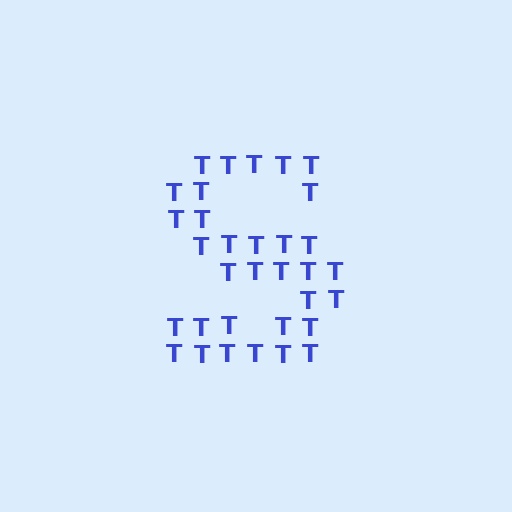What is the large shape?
The large shape is the letter S.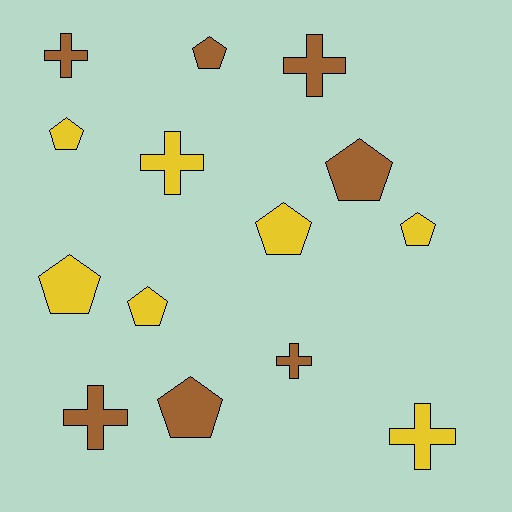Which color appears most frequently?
Yellow, with 7 objects.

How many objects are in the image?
There are 14 objects.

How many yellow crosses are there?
There are 2 yellow crosses.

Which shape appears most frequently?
Pentagon, with 8 objects.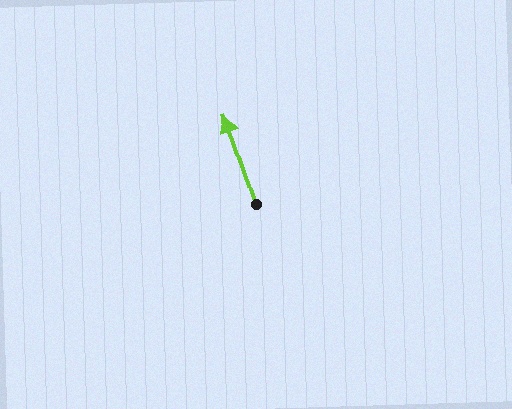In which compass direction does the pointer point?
North.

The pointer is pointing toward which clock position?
Roughly 11 o'clock.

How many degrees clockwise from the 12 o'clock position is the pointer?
Approximately 342 degrees.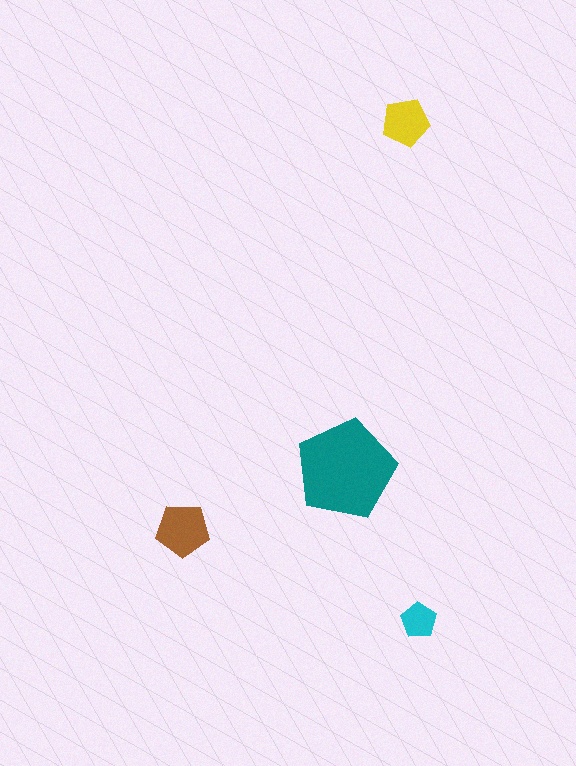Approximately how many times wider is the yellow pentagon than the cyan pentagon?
About 1.5 times wider.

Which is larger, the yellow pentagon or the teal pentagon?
The teal one.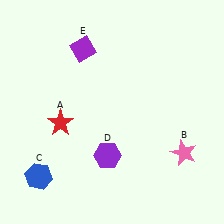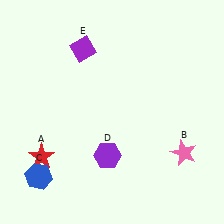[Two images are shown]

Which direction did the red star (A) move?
The red star (A) moved down.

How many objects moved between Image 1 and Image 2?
1 object moved between the two images.